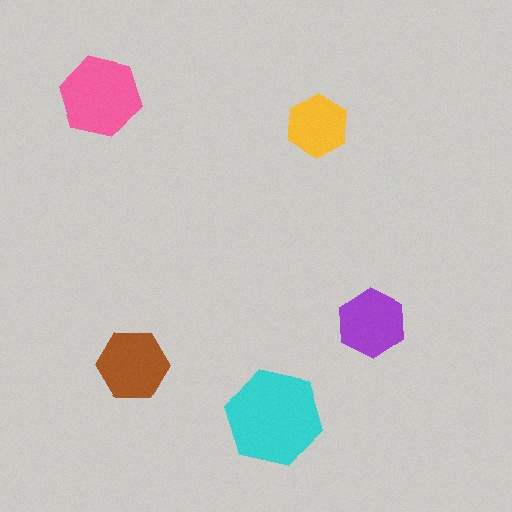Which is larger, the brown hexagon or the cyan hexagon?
The cyan one.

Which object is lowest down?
The cyan hexagon is bottommost.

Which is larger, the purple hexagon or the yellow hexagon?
The purple one.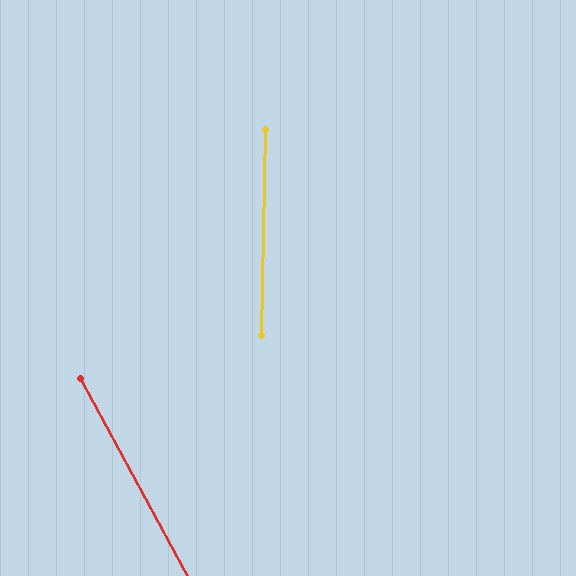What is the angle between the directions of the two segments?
Approximately 29 degrees.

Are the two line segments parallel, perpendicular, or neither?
Neither parallel nor perpendicular — they differ by about 29°.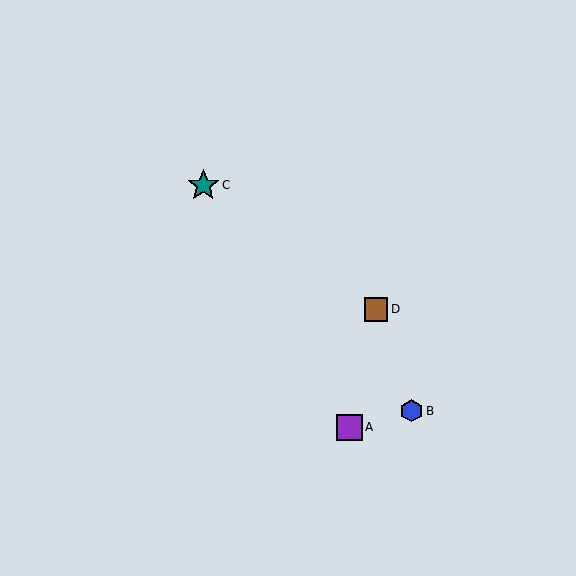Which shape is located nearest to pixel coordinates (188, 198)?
The teal star (labeled C) at (203, 185) is nearest to that location.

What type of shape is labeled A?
Shape A is a purple square.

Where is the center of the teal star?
The center of the teal star is at (203, 185).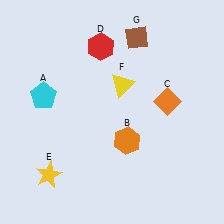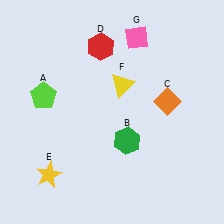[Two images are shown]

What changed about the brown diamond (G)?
In Image 1, G is brown. In Image 2, it changed to pink.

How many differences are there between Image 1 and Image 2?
There are 3 differences between the two images.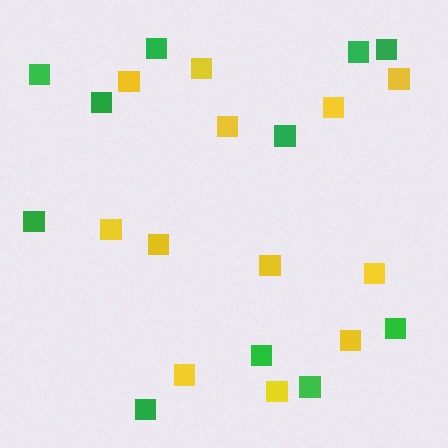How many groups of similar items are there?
There are 2 groups: one group of green squares (11) and one group of yellow squares (12).